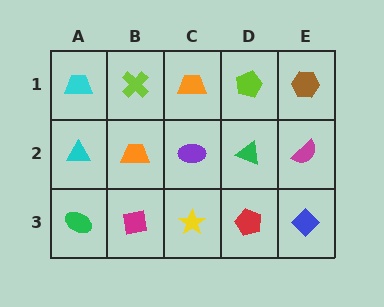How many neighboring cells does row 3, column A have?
2.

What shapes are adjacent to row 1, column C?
A purple ellipse (row 2, column C), a lime cross (row 1, column B), a lime pentagon (row 1, column D).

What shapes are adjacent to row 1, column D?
A green triangle (row 2, column D), an orange trapezoid (row 1, column C), a brown hexagon (row 1, column E).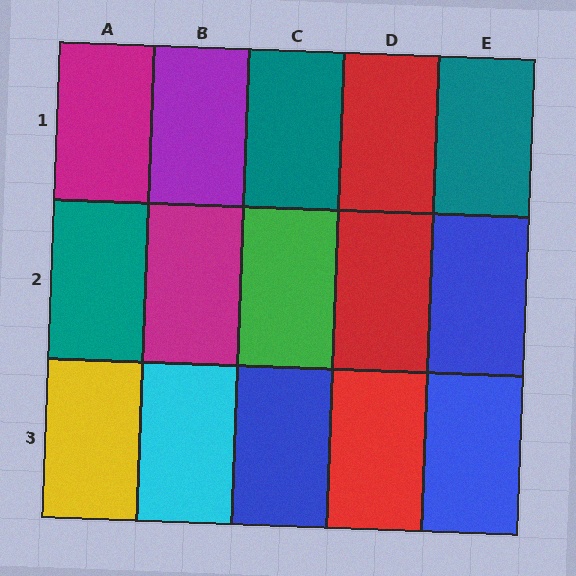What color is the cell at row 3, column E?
Blue.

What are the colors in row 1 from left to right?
Magenta, purple, teal, red, teal.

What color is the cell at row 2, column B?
Magenta.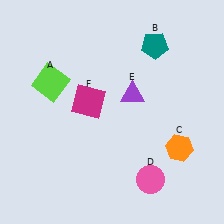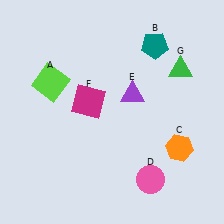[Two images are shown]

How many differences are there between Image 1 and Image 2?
There is 1 difference between the two images.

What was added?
A green triangle (G) was added in Image 2.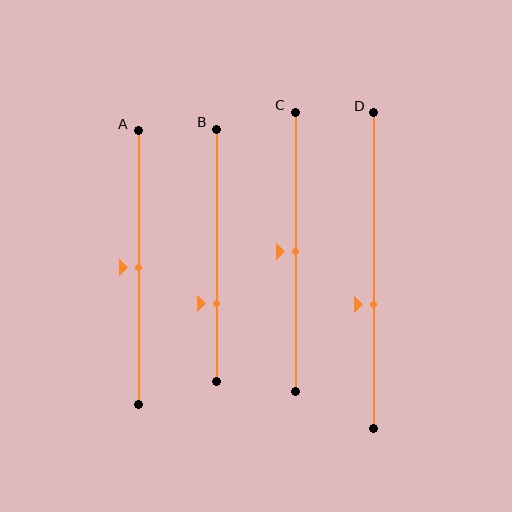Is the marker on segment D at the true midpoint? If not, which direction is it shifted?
No, the marker on segment D is shifted downward by about 11% of the segment length.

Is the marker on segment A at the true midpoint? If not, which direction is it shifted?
Yes, the marker on segment A is at the true midpoint.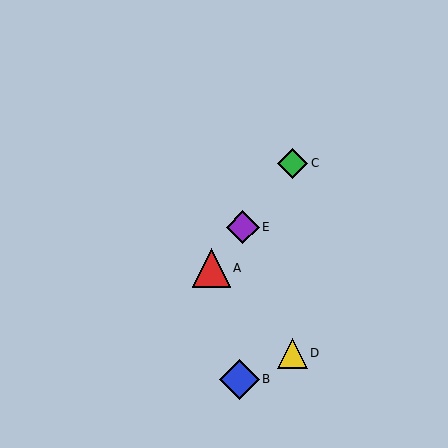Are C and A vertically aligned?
No, C is at x≈293 and A is at x≈211.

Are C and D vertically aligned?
Yes, both are at x≈293.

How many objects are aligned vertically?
2 objects (C, D) are aligned vertically.